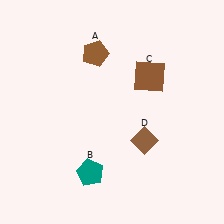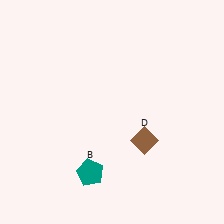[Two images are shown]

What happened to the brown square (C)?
The brown square (C) was removed in Image 2. It was in the top-right area of Image 1.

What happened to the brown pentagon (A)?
The brown pentagon (A) was removed in Image 2. It was in the top-left area of Image 1.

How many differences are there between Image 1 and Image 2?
There are 2 differences between the two images.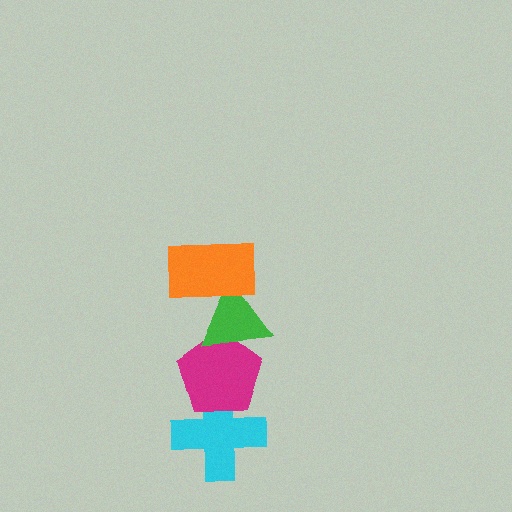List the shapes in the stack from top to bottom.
From top to bottom: the orange rectangle, the green triangle, the magenta pentagon, the cyan cross.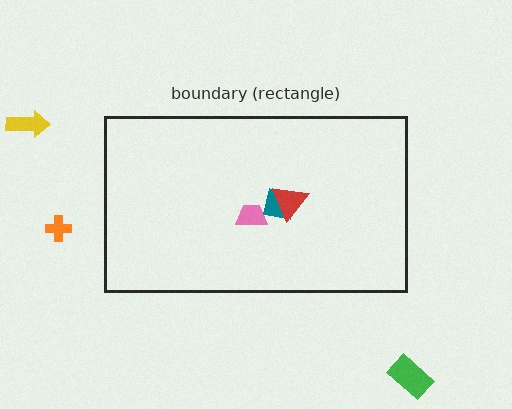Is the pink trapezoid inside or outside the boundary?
Inside.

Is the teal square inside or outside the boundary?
Inside.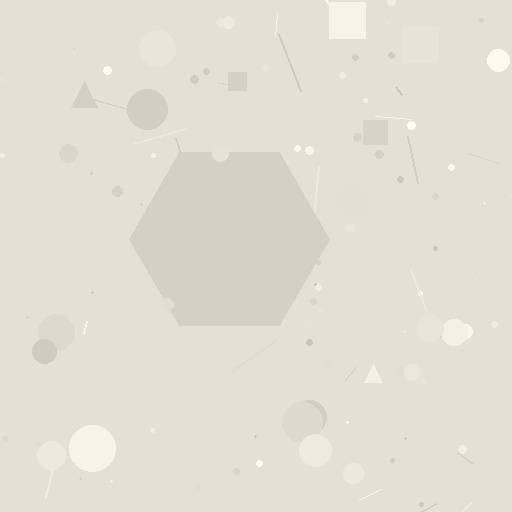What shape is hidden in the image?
A hexagon is hidden in the image.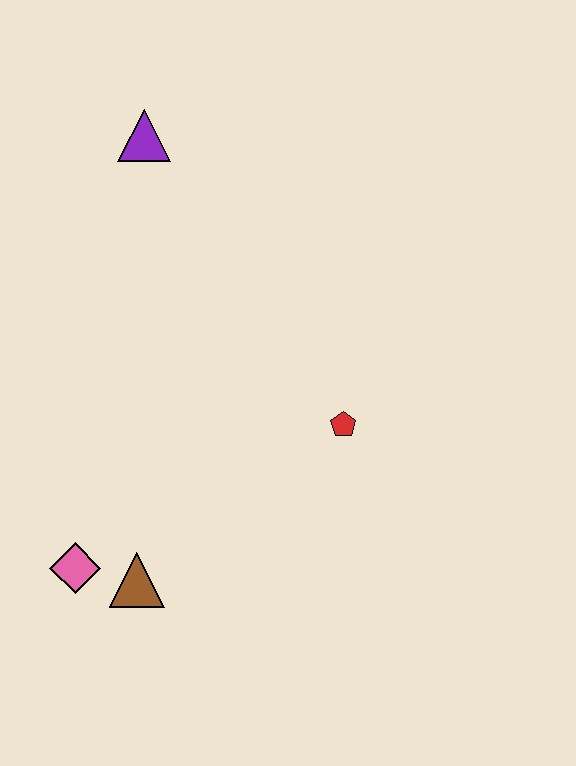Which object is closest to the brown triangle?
The pink diamond is closest to the brown triangle.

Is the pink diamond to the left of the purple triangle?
Yes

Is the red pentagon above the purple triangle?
No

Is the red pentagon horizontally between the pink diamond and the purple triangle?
No